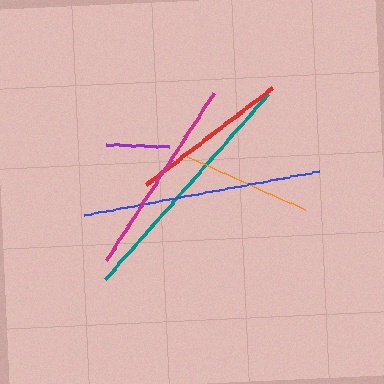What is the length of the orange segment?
The orange segment is approximately 129 pixels long.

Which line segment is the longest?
The teal line is the longest at approximately 246 pixels.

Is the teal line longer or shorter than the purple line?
The teal line is longer than the purple line.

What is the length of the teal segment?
The teal segment is approximately 246 pixels long.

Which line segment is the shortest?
The purple line is the shortest at approximately 63 pixels.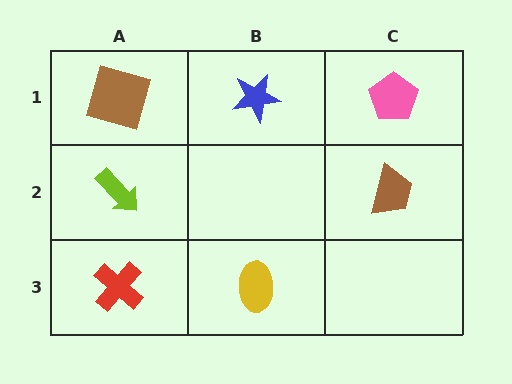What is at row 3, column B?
A yellow ellipse.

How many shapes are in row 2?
2 shapes.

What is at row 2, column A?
A lime arrow.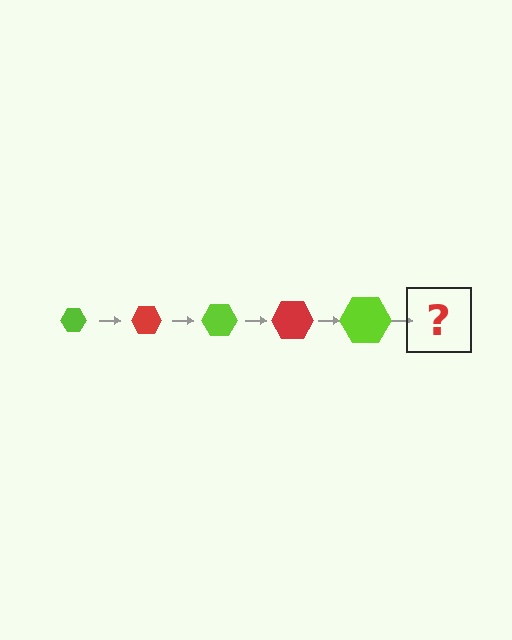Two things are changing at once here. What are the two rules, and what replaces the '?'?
The two rules are that the hexagon grows larger each step and the color cycles through lime and red. The '?' should be a red hexagon, larger than the previous one.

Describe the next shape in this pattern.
It should be a red hexagon, larger than the previous one.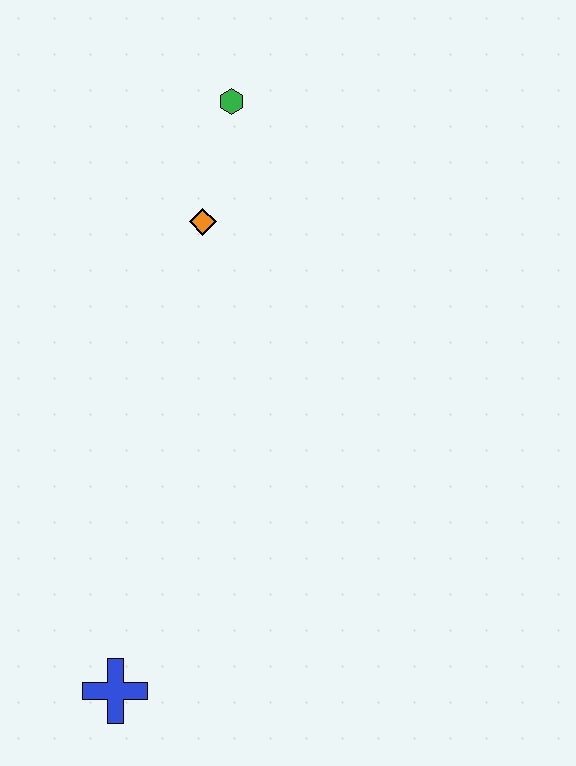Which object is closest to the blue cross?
The orange diamond is closest to the blue cross.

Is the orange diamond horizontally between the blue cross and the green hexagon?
Yes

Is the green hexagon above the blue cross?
Yes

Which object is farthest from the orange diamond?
The blue cross is farthest from the orange diamond.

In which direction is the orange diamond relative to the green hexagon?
The orange diamond is below the green hexagon.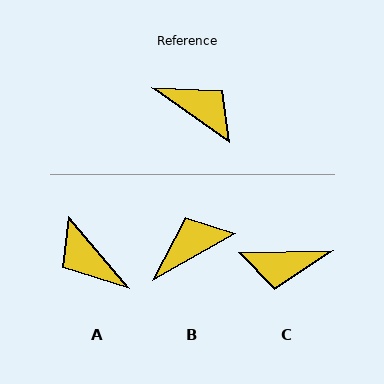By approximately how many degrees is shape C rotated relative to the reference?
Approximately 144 degrees clockwise.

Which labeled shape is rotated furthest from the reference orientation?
A, about 165 degrees away.